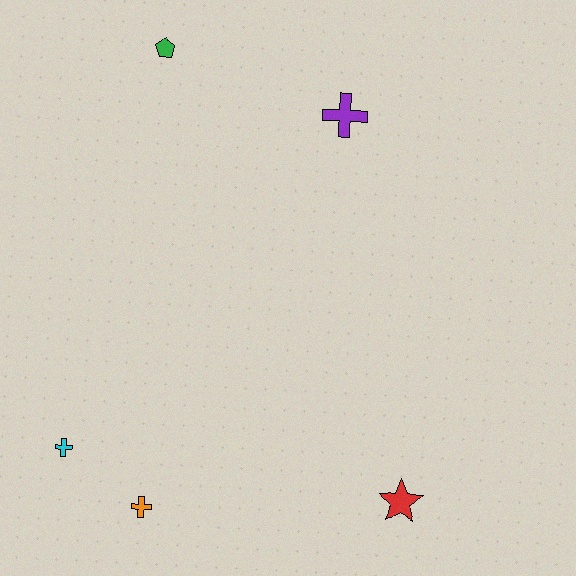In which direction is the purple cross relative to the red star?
The purple cross is above the red star.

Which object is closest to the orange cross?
The cyan cross is closest to the orange cross.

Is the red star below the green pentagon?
Yes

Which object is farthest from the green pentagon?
The red star is farthest from the green pentagon.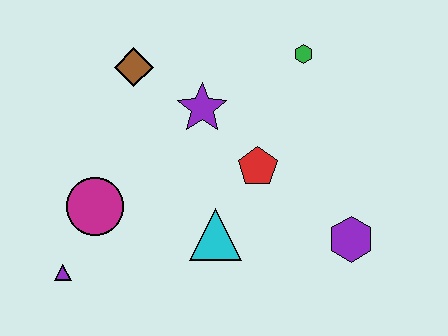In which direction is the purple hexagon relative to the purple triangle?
The purple hexagon is to the right of the purple triangle.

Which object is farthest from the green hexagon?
The purple triangle is farthest from the green hexagon.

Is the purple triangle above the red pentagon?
No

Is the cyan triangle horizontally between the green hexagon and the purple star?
Yes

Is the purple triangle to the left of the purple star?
Yes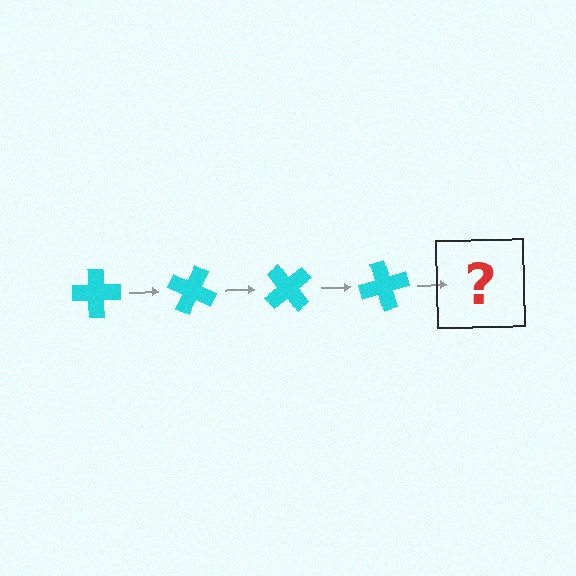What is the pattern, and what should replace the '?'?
The pattern is that the cross rotates 25 degrees each step. The '?' should be a cyan cross rotated 100 degrees.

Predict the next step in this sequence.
The next step is a cyan cross rotated 100 degrees.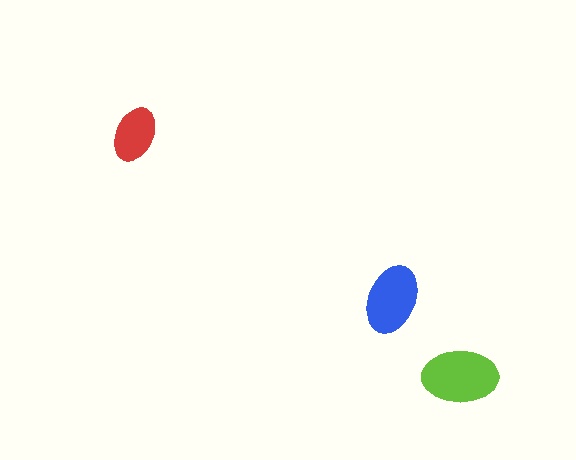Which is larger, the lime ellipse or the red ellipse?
The lime one.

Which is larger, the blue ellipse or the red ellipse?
The blue one.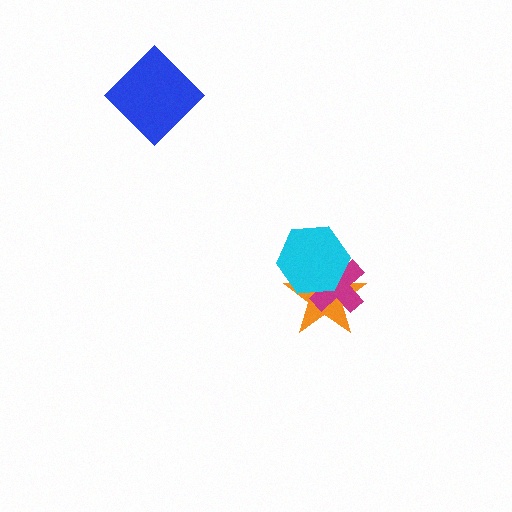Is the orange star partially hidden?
Yes, it is partially covered by another shape.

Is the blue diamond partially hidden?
No, no other shape covers it.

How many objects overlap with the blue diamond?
0 objects overlap with the blue diamond.